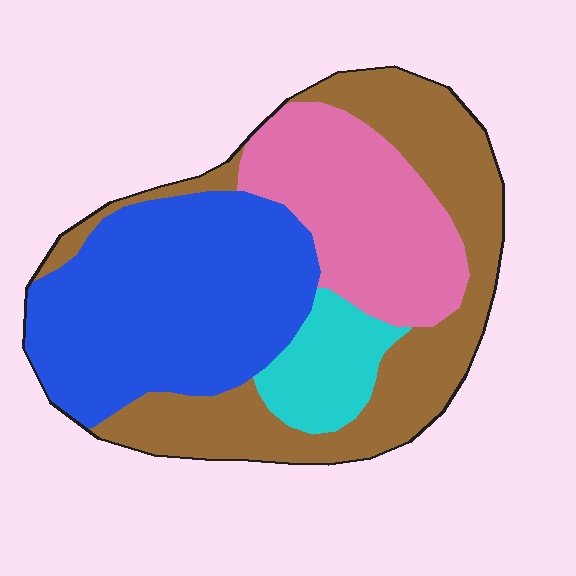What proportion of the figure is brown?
Brown takes up about one third (1/3) of the figure.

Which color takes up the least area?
Cyan, at roughly 10%.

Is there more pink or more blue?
Blue.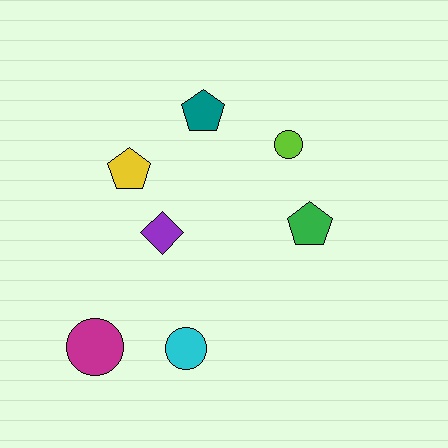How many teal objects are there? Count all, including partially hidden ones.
There is 1 teal object.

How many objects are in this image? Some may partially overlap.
There are 7 objects.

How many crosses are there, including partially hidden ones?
There are no crosses.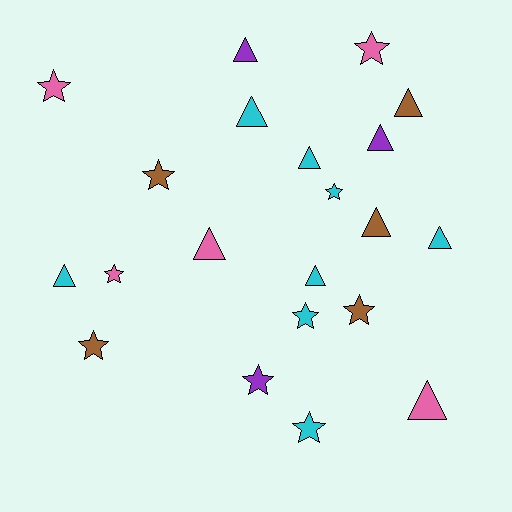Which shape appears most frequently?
Triangle, with 11 objects.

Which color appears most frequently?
Cyan, with 8 objects.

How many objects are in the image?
There are 21 objects.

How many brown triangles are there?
There are 2 brown triangles.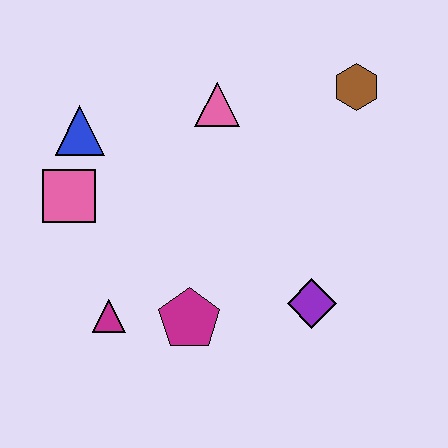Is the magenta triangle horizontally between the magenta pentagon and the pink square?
Yes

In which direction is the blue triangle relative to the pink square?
The blue triangle is above the pink square.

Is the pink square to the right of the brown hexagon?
No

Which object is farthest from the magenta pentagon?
The brown hexagon is farthest from the magenta pentagon.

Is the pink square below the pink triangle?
Yes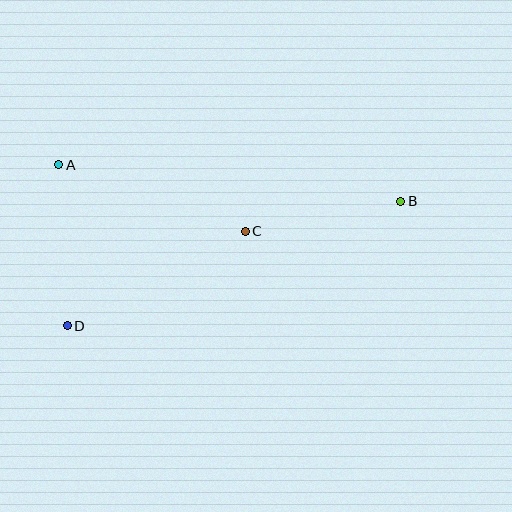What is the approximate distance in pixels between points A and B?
The distance between A and B is approximately 344 pixels.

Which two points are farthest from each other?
Points B and D are farthest from each other.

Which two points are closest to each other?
Points B and C are closest to each other.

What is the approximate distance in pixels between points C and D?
The distance between C and D is approximately 201 pixels.